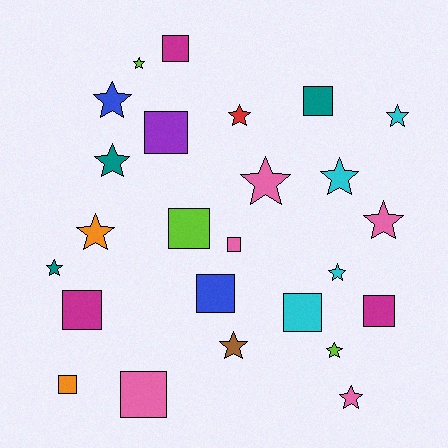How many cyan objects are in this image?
There are 4 cyan objects.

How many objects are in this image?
There are 25 objects.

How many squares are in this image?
There are 11 squares.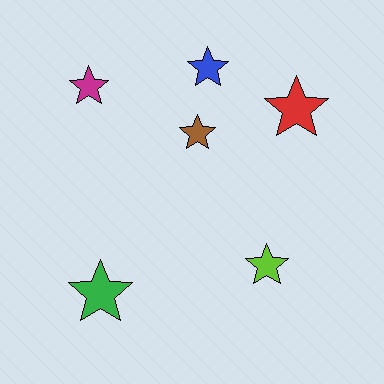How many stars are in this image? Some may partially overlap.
There are 6 stars.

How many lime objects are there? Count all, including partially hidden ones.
There is 1 lime object.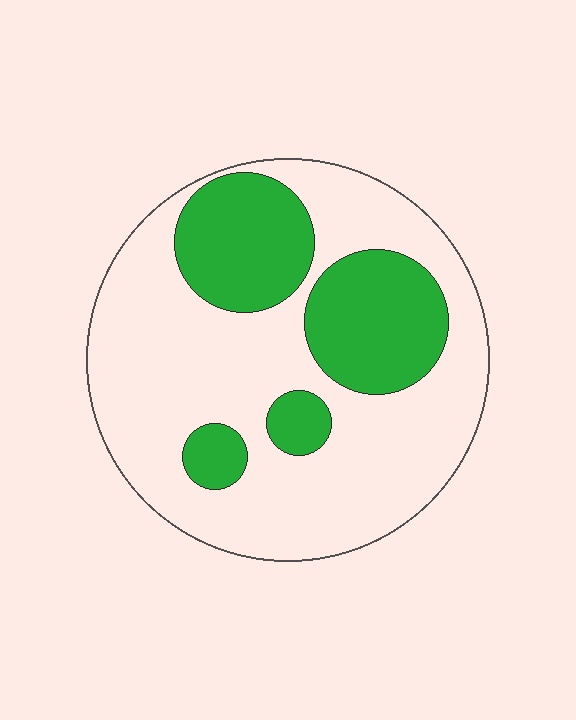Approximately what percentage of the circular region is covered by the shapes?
Approximately 30%.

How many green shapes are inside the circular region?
4.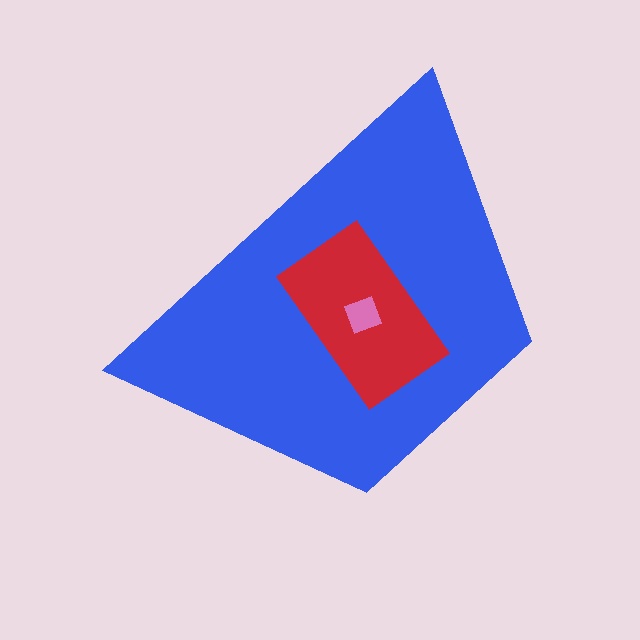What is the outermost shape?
The blue trapezoid.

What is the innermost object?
The pink diamond.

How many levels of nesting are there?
3.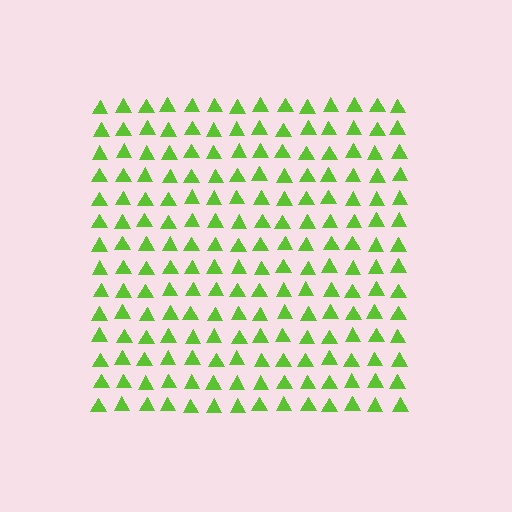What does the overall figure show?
The overall figure shows a square.